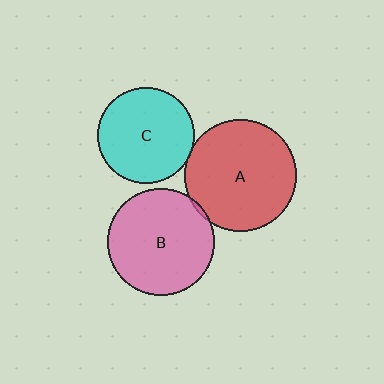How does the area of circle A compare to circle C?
Approximately 1.4 times.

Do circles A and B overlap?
Yes.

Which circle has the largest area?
Circle A (red).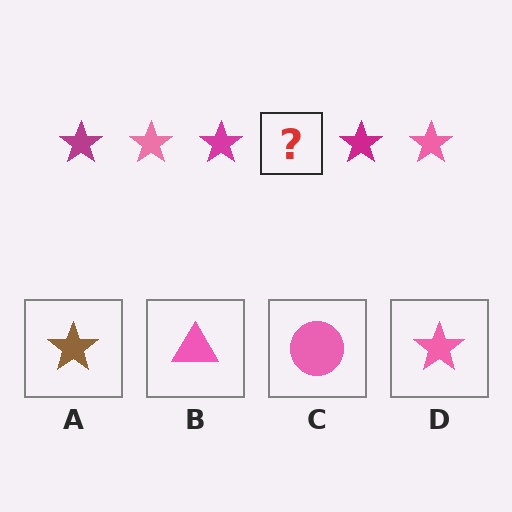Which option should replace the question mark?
Option D.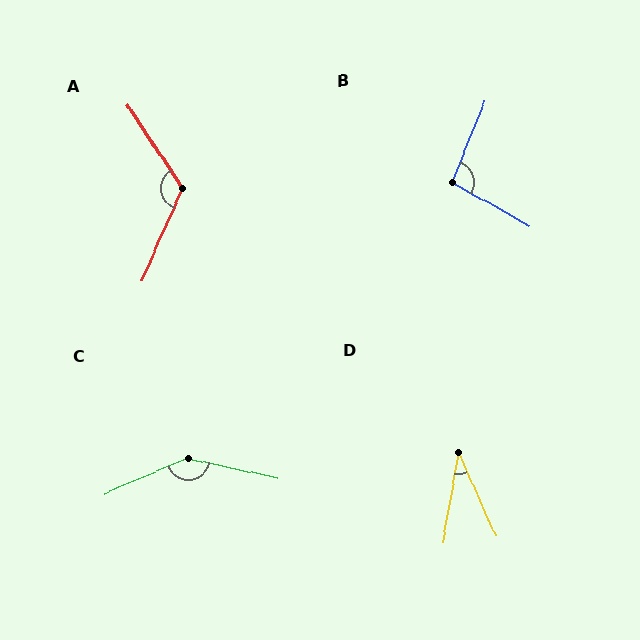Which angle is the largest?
C, at approximately 145 degrees.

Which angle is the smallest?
D, at approximately 34 degrees.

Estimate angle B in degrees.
Approximately 97 degrees.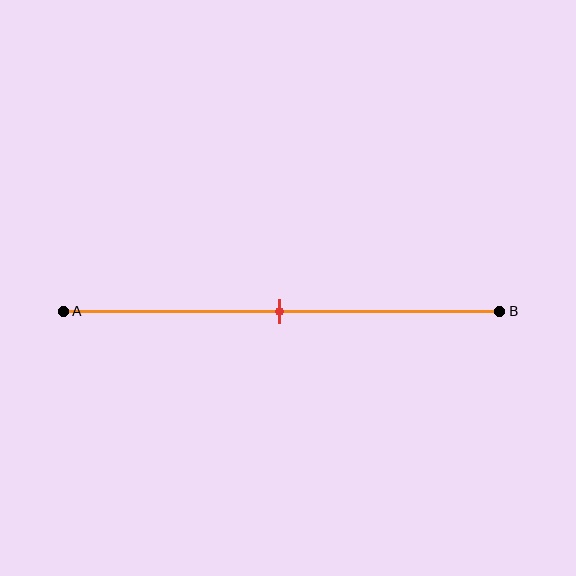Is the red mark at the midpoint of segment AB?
Yes, the mark is approximately at the midpoint.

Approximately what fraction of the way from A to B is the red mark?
The red mark is approximately 50% of the way from A to B.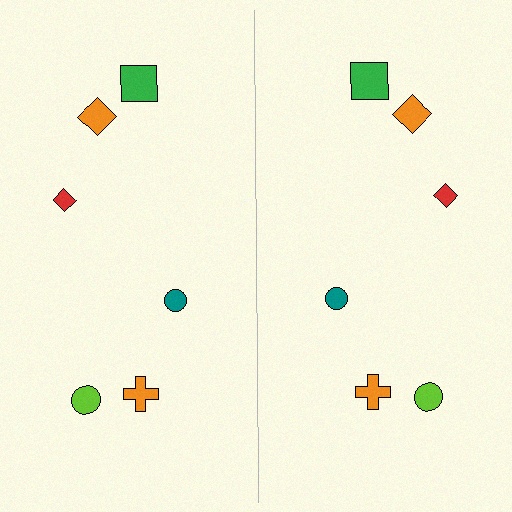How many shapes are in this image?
There are 12 shapes in this image.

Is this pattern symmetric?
Yes, this pattern has bilateral (reflection) symmetry.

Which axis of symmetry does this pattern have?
The pattern has a vertical axis of symmetry running through the center of the image.